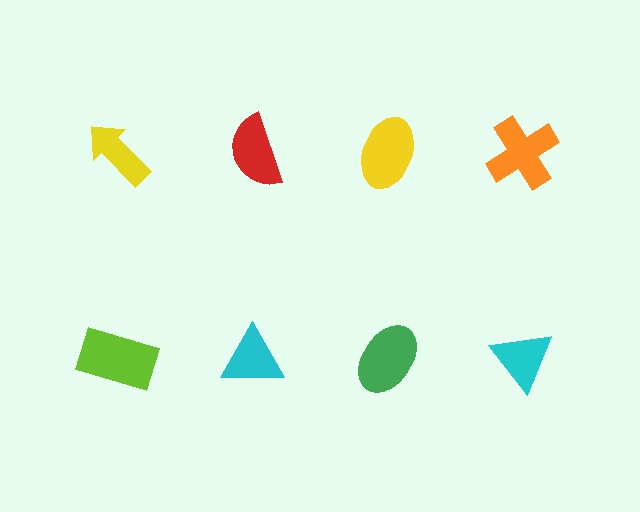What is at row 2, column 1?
A lime rectangle.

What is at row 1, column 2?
A red semicircle.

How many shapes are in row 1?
4 shapes.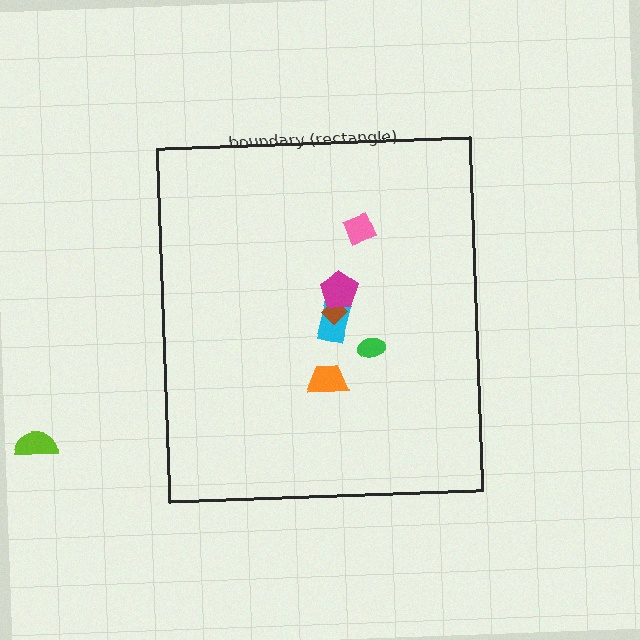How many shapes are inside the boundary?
6 inside, 1 outside.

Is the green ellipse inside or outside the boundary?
Inside.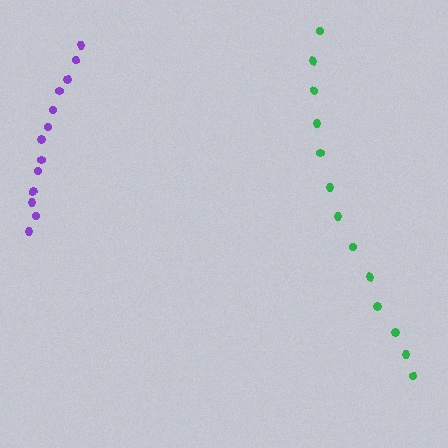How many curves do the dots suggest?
There are 2 distinct paths.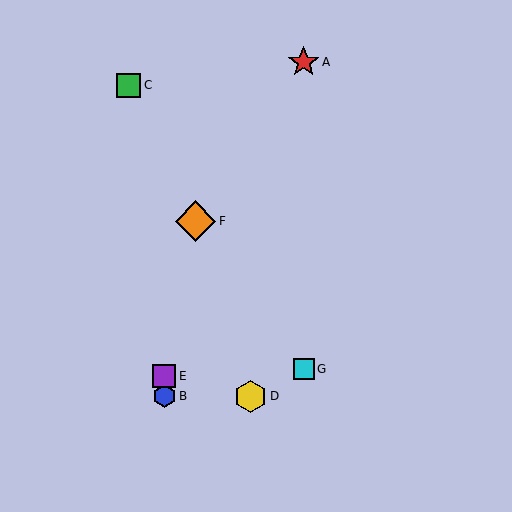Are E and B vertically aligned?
Yes, both are at x≈164.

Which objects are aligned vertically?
Objects B, E are aligned vertically.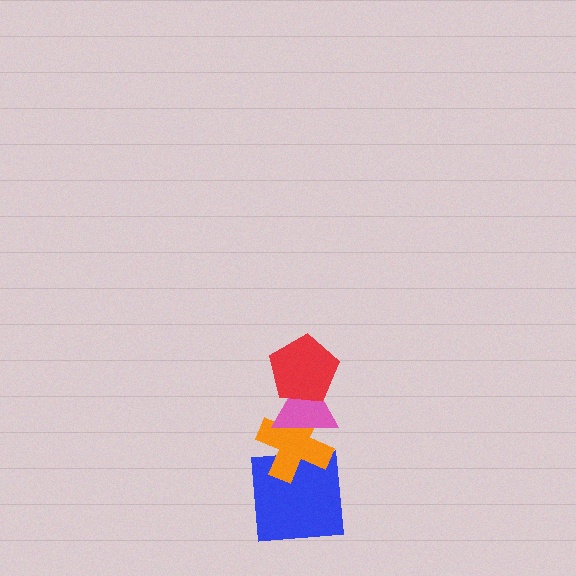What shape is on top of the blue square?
The orange cross is on top of the blue square.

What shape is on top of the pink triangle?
The red pentagon is on top of the pink triangle.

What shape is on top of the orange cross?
The pink triangle is on top of the orange cross.